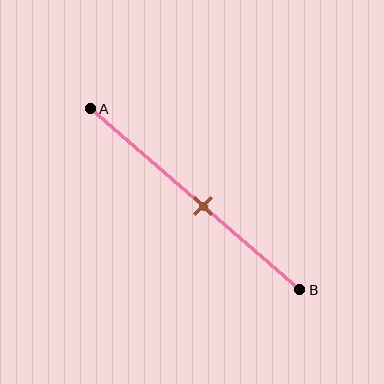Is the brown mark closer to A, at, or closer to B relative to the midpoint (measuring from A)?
The brown mark is closer to point B than the midpoint of segment AB.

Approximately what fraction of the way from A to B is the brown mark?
The brown mark is approximately 55% of the way from A to B.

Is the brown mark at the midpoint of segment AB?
No, the mark is at about 55% from A, not at the 50% midpoint.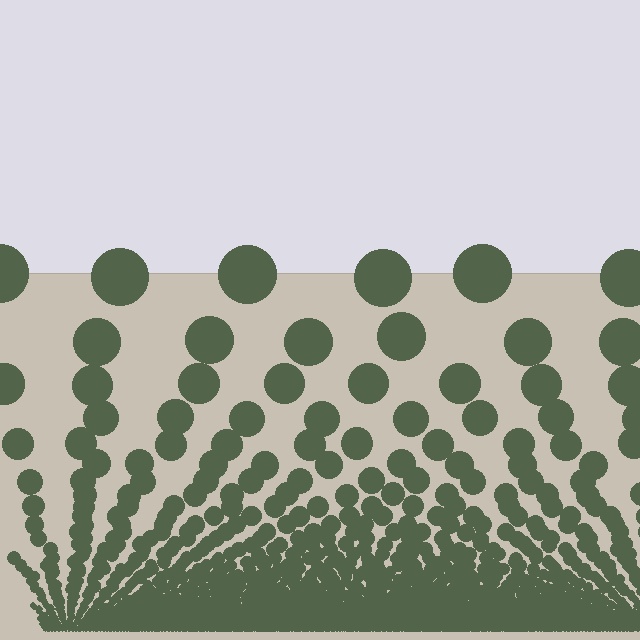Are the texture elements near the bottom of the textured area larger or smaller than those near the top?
Smaller. The gradient is inverted — elements near the bottom are smaller and denser.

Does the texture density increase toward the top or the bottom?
Density increases toward the bottom.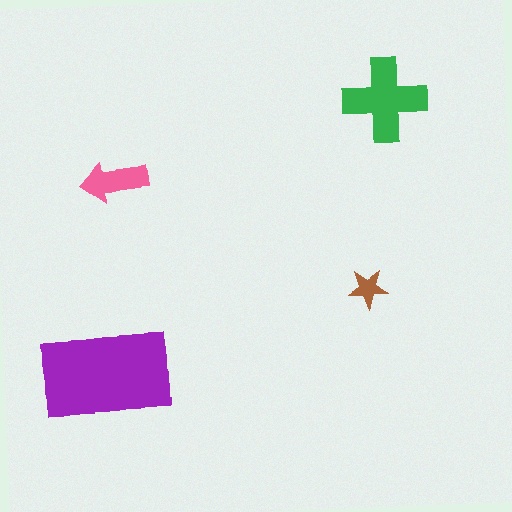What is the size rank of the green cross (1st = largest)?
2nd.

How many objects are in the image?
There are 4 objects in the image.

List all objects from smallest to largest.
The brown star, the pink arrow, the green cross, the purple rectangle.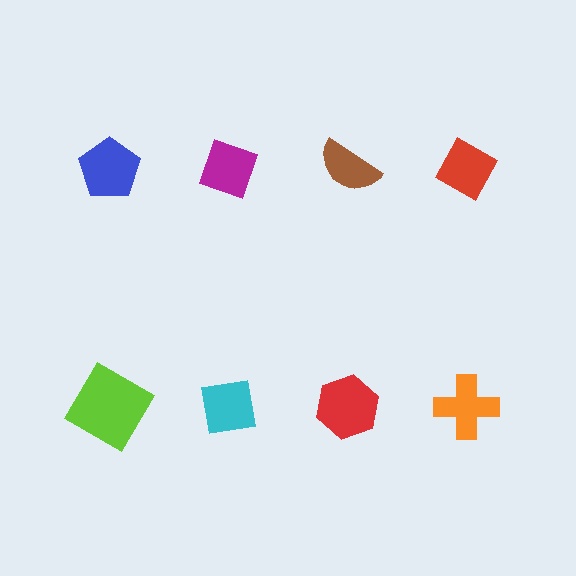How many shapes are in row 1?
4 shapes.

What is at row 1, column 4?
A red diamond.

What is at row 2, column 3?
A red hexagon.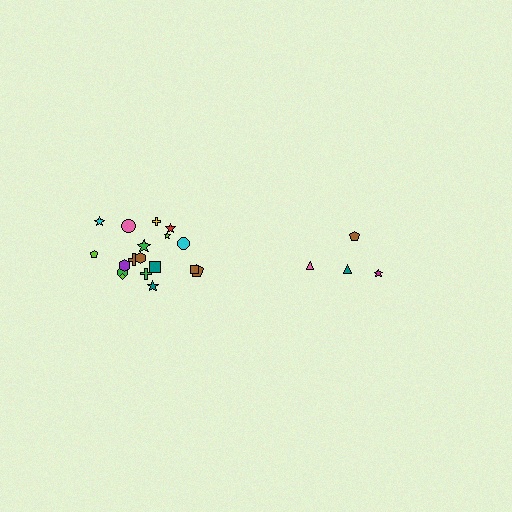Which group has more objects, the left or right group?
The left group.